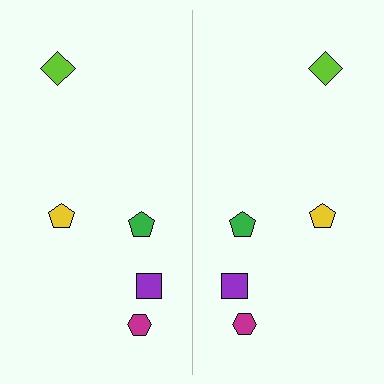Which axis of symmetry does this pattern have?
The pattern has a vertical axis of symmetry running through the center of the image.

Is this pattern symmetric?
Yes, this pattern has bilateral (reflection) symmetry.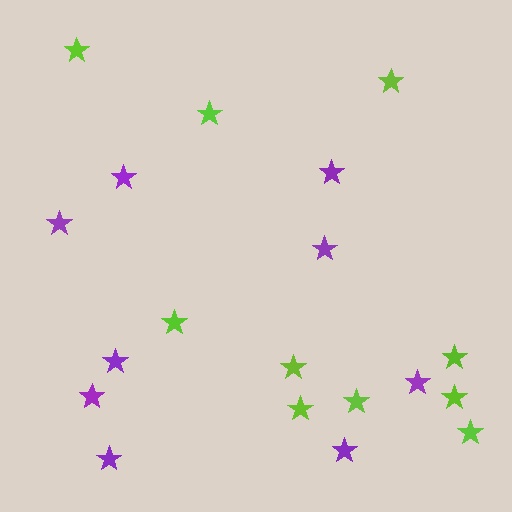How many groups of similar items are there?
There are 2 groups: one group of purple stars (9) and one group of lime stars (10).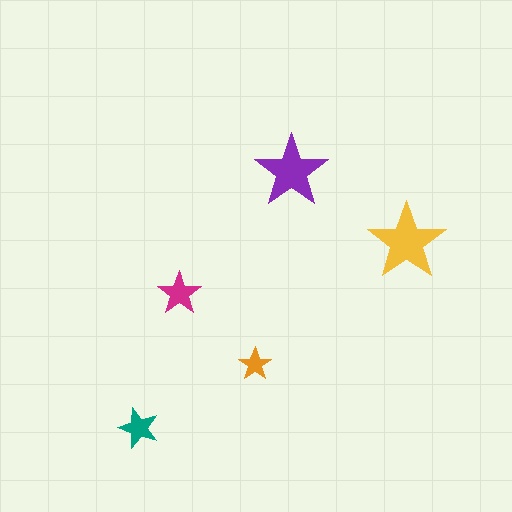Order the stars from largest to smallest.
the yellow one, the purple one, the magenta one, the teal one, the orange one.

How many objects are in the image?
There are 5 objects in the image.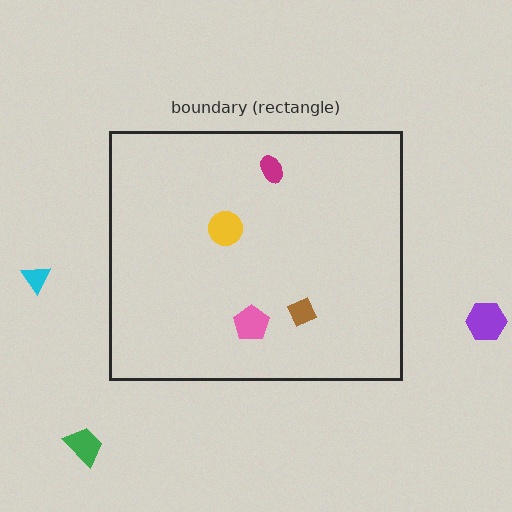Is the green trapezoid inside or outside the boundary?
Outside.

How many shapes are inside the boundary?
4 inside, 3 outside.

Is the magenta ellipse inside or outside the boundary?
Inside.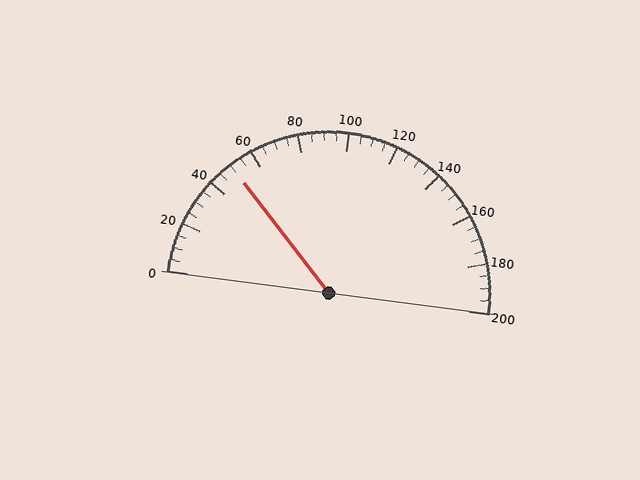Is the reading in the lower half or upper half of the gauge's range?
The reading is in the lower half of the range (0 to 200).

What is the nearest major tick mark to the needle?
The nearest major tick mark is 40.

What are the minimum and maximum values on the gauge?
The gauge ranges from 0 to 200.